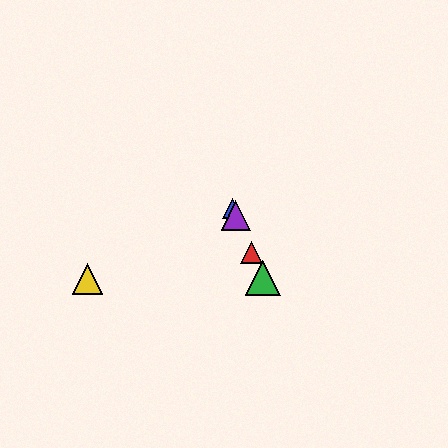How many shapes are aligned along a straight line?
4 shapes (the red triangle, the blue triangle, the green triangle, the purple triangle) are aligned along a straight line.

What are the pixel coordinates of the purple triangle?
The purple triangle is at (236, 215).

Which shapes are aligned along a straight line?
The red triangle, the blue triangle, the green triangle, the purple triangle are aligned along a straight line.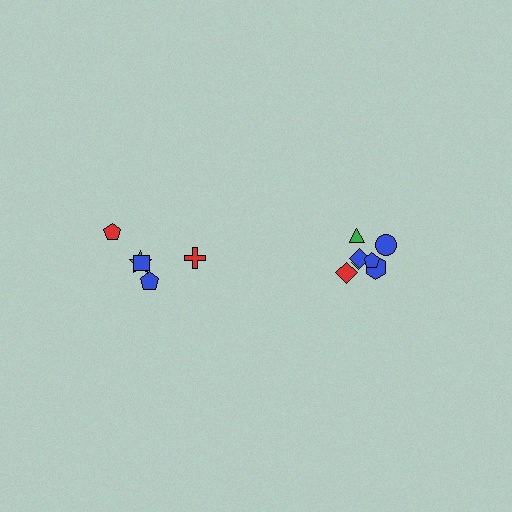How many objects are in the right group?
There are 8 objects.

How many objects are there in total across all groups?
There are 13 objects.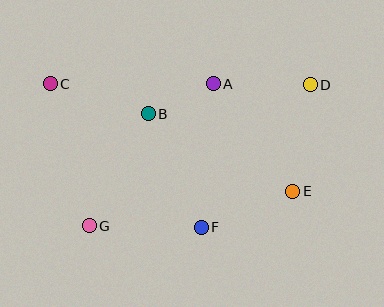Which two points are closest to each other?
Points A and B are closest to each other.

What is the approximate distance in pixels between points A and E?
The distance between A and E is approximately 134 pixels.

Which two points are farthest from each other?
Points C and E are farthest from each other.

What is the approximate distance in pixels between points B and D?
The distance between B and D is approximately 165 pixels.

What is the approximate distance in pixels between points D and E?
The distance between D and E is approximately 108 pixels.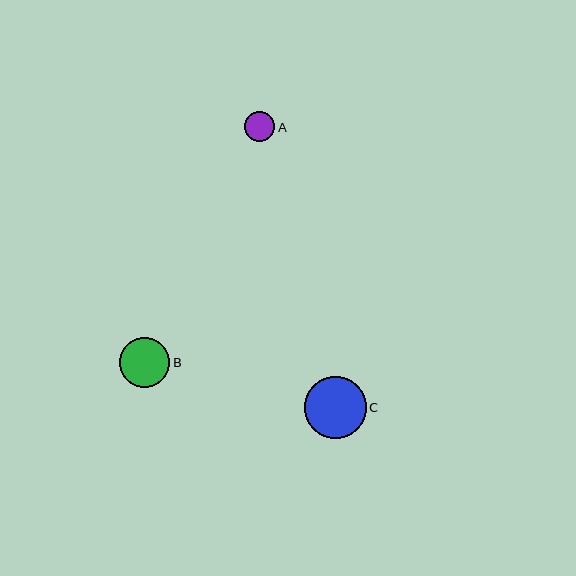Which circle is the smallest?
Circle A is the smallest with a size of approximately 30 pixels.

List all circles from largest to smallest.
From largest to smallest: C, B, A.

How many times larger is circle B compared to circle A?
Circle B is approximately 1.7 times the size of circle A.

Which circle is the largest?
Circle C is the largest with a size of approximately 62 pixels.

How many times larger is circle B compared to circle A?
Circle B is approximately 1.7 times the size of circle A.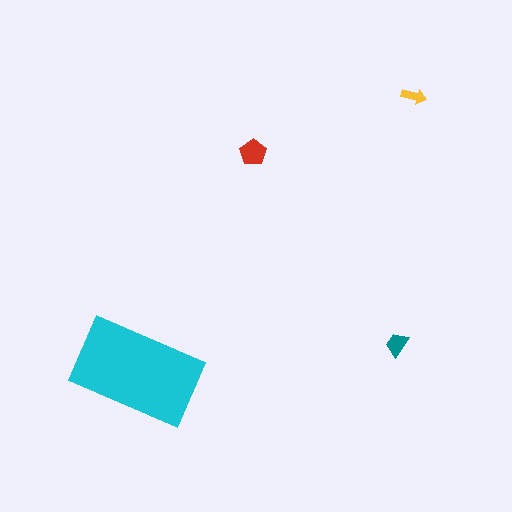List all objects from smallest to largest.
The yellow arrow, the teal trapezoid, the red pentagon, the cyan rectangle.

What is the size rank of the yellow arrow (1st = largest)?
4th.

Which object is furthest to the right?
The yellow arrow is rightmost.